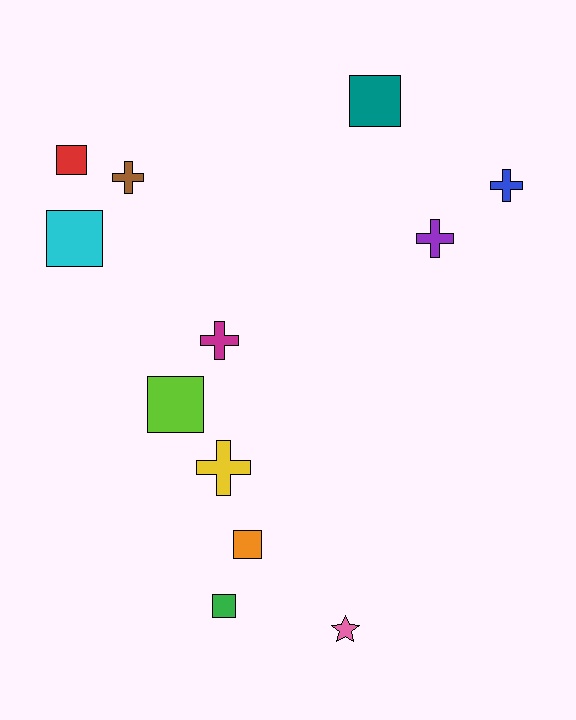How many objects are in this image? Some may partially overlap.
There are 12 objects.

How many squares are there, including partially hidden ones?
There are 6 squares.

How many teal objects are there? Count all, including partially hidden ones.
There is 1 teal object.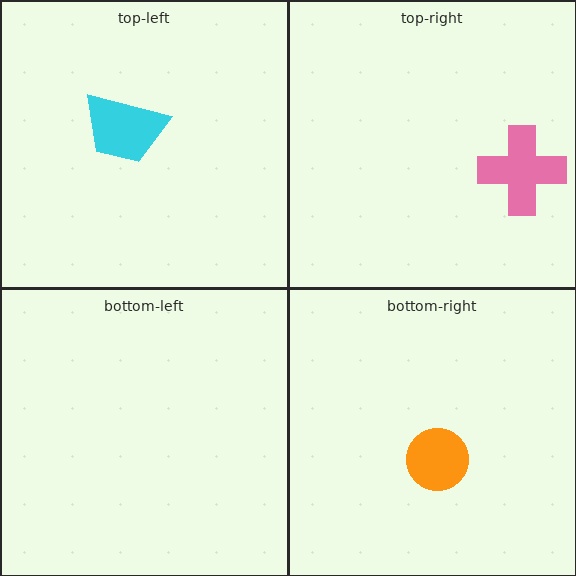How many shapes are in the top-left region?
1.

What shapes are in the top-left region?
The cyan trapezoid.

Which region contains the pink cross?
The top-right region.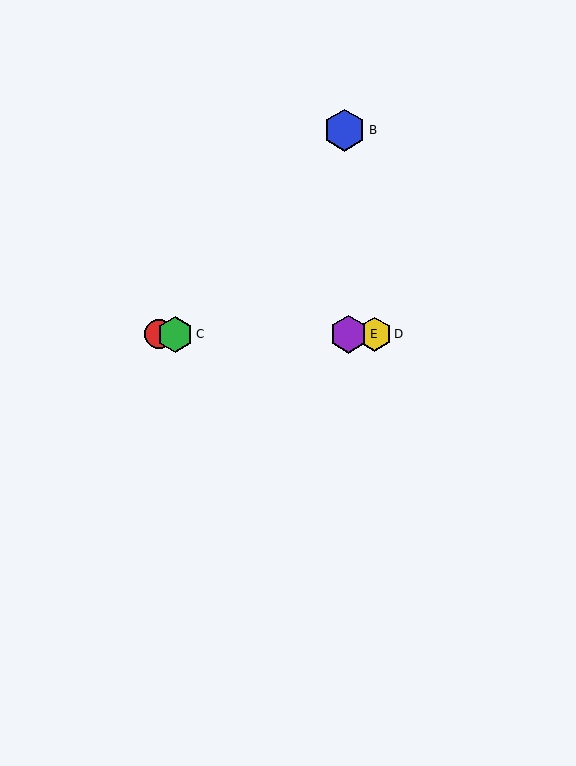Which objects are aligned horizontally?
Objects A, C, D, E are aligned horizontally.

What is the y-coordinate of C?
Object C is at y≈334.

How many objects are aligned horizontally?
4 objects (A, C, D, E) are aligned horizontally.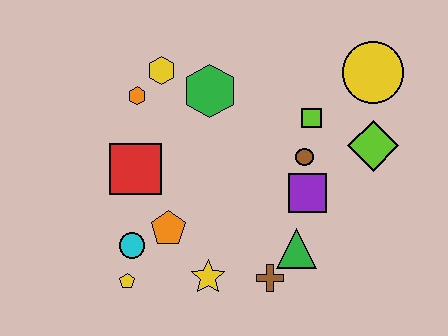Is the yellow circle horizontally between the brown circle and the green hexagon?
No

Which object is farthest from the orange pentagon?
The yellow circle is farthest from the orange pentagon.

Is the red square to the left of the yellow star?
Yes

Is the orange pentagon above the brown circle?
No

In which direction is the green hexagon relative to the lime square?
The green hexagon is to the left of the lime square.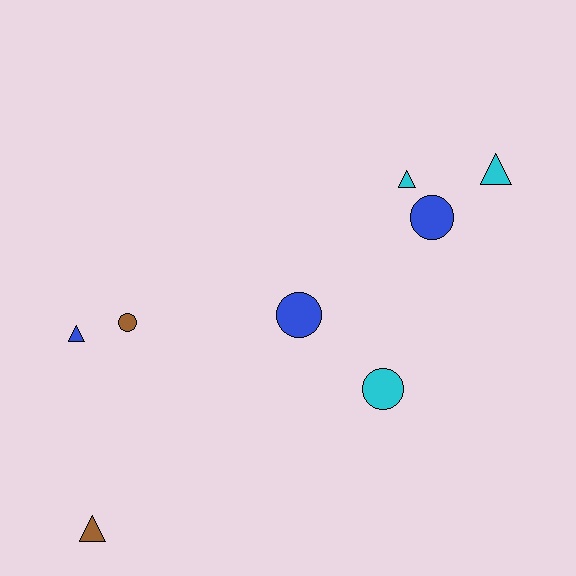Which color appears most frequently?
Cyan, with 3 objects.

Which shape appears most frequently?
Circle, with 4 objects.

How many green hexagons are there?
There are no green hexagons.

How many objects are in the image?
There are 8 objects.